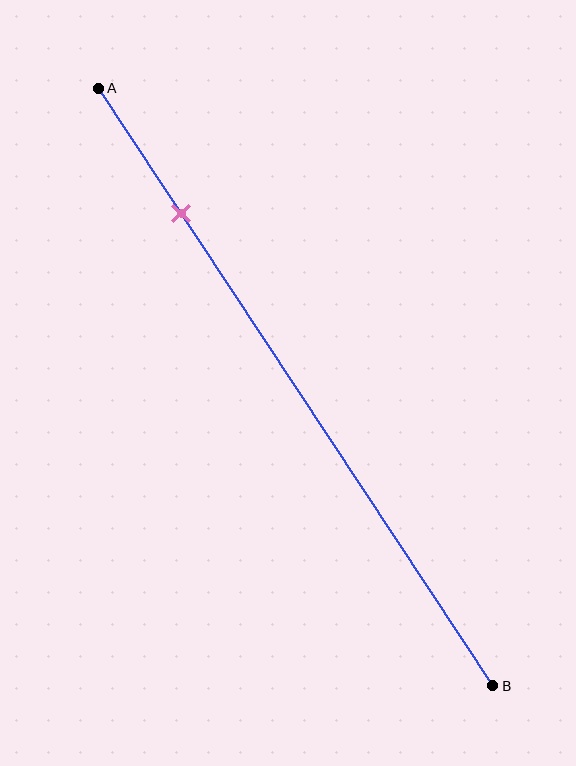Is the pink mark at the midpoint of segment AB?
No, the mark is at about 20% from A, not at the 50% midpoint.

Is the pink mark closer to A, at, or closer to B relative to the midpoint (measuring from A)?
The pink mark is closer to point A than the midpoint of segment AB.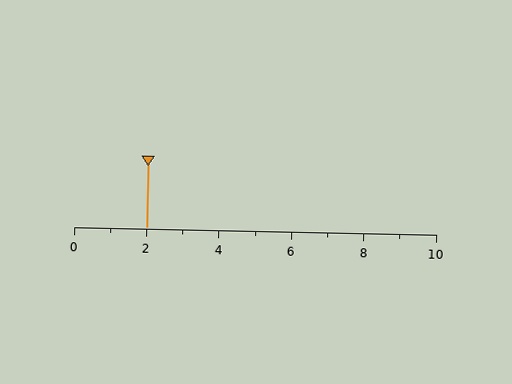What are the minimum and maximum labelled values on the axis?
The axis runs from 0 to 10.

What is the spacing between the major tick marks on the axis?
The major ticks are spaced 2 apart.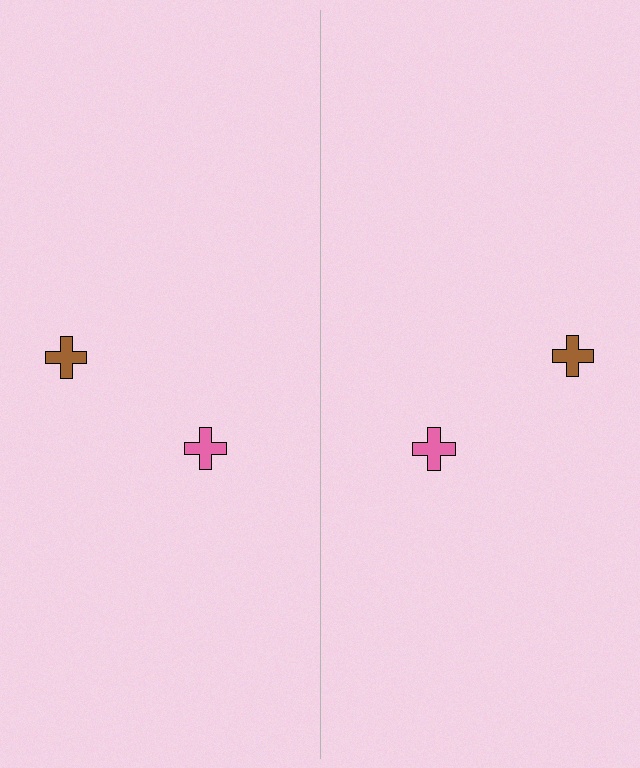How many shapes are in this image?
There are 4 shapes in this image.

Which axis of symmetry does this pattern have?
The pattern has a vertical axis of symmetry running through the center of the image.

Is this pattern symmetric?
Yes, this pattern has bilateral (reflection) symmetry.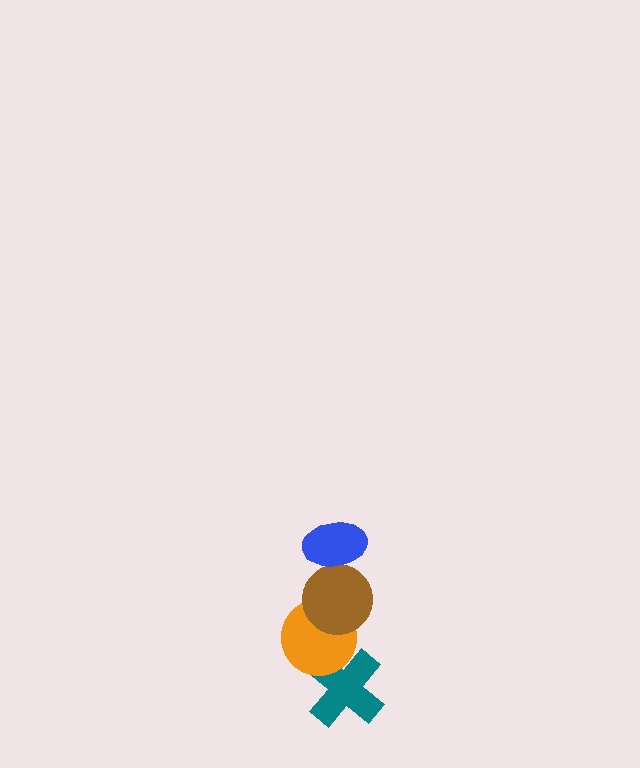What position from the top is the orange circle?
The orange circle is 3rd from the top.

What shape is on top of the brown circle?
The blue ellipse is on top of the brown circle.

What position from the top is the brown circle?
The brown circle is 2nd from the top.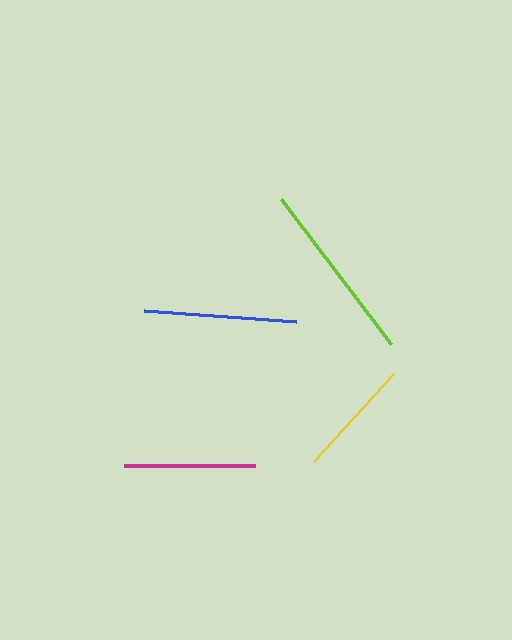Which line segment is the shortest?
The yellow line is the shortest at approximately 119 pixels.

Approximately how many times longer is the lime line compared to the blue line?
The lime line is approximately 1.2 times the length of the blue line.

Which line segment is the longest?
The lime line is the longest at approximately 182 pixels.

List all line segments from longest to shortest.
From longest to shortest: lime, blue, magenta, yellow.